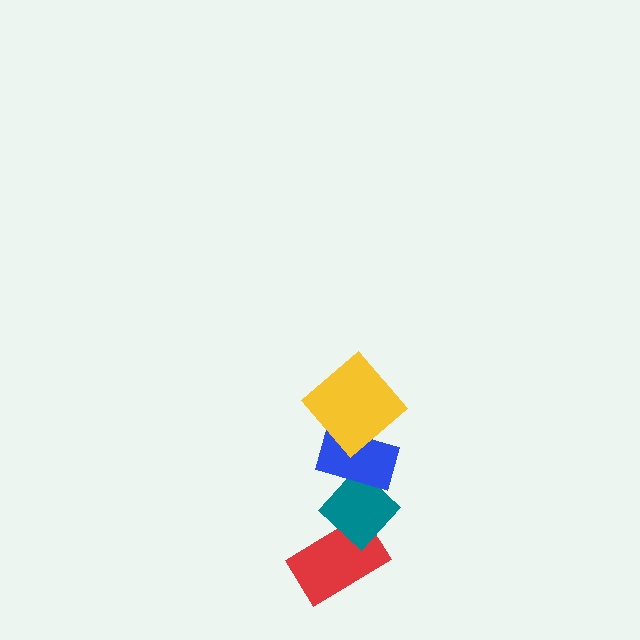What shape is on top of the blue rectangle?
The yellow diamond is on top of the blue rectangle.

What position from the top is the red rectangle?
The red rectangle is 4th from the top.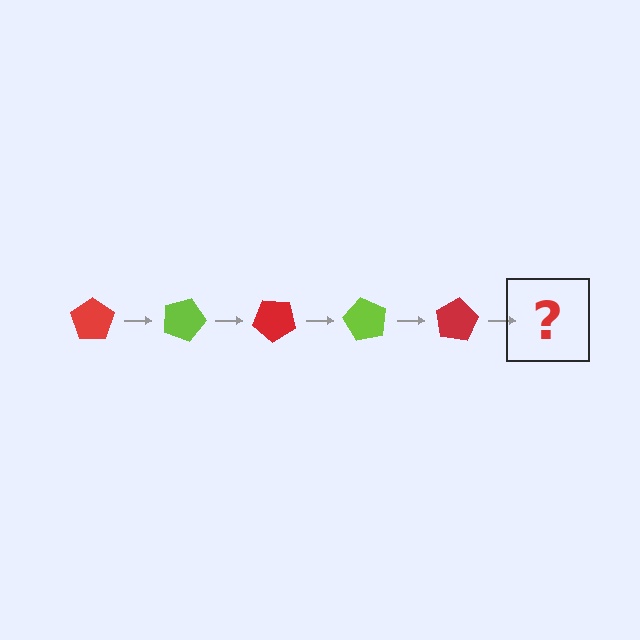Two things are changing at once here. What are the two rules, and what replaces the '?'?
The two rules are that it rotates 20 degrees each step and the color cycles through red and lime. The '?' should be a lime pentagon, rotated 100 degrees from the start.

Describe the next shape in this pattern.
It should be a lime pentagon, rotated 100 degrees from the start.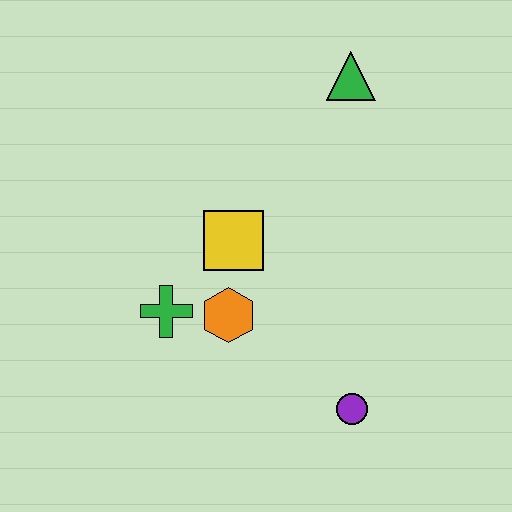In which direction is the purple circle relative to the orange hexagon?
The purple circle is to the right of the orange hexagon.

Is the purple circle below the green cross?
Yes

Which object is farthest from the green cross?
The green triangle is farthest from the green cross.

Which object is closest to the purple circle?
The orange hexagon is closest to the purple circle.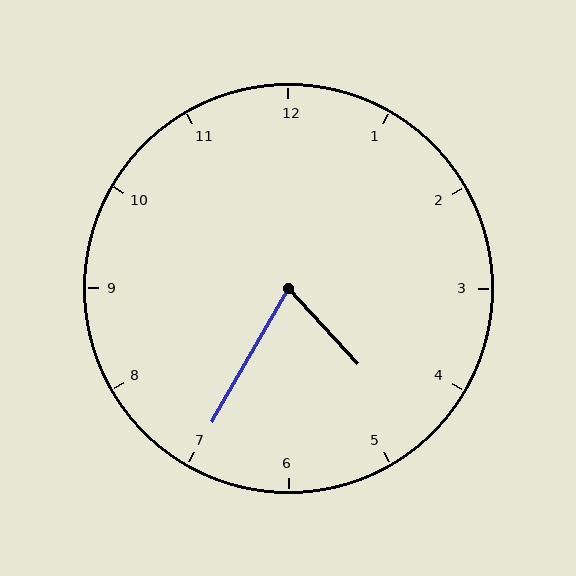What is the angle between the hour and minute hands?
Approximately 72 degrees.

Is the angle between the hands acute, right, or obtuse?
It is acute.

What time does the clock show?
4:35.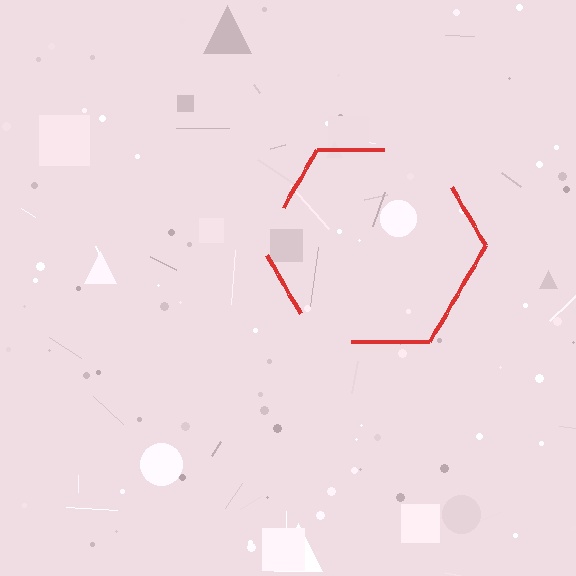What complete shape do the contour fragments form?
The contour fragments form a hexagon.